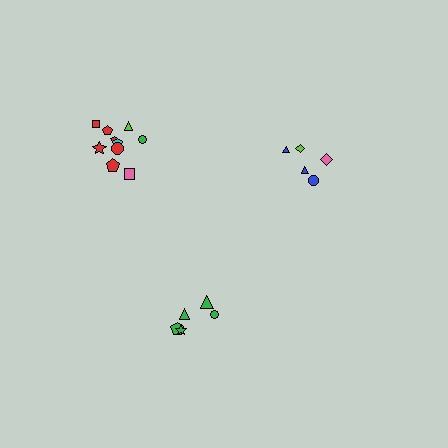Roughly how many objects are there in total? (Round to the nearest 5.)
Roughly 20 objects in total.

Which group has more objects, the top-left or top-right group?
The top-left group.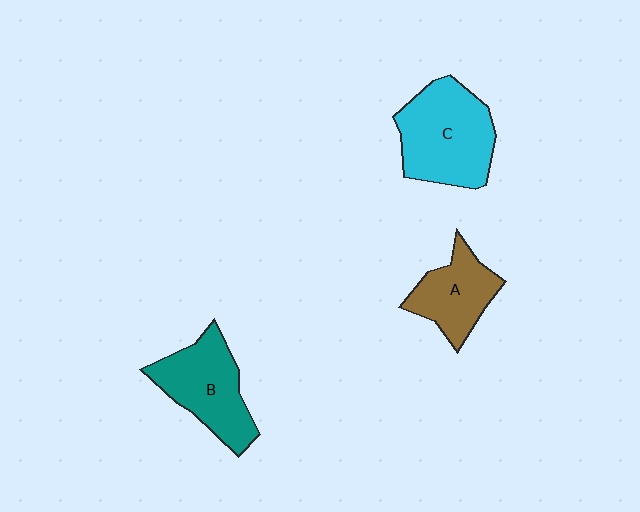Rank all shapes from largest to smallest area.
From largest to smallest: C (cyan), B (teal), A (brown).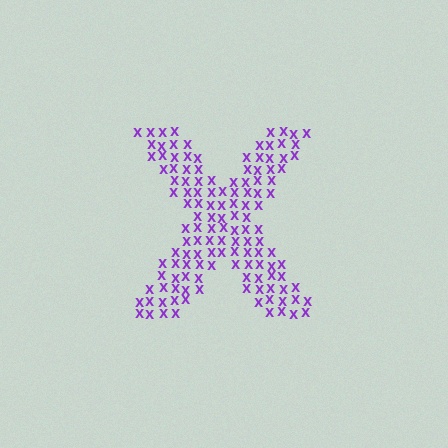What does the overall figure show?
The overall figure shows the letter X.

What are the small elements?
The small elements are letter X's.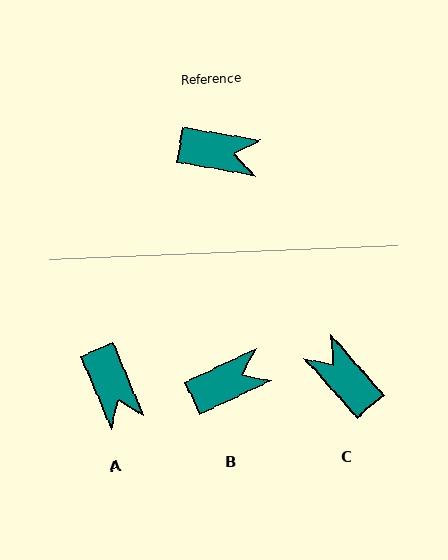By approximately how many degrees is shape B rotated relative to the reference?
Approximately 35 degrees counter-clockwise.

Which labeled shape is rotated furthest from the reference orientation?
C, about 141 degrees away.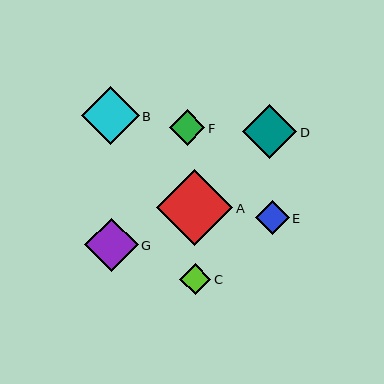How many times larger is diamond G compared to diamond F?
Diamond G is approximately 1.5 times the size of diamond F.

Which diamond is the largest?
Diamond A is the largest with a size of approximately 76 pixels.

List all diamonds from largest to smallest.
From largest to smallest: A, B, D, G, F, E, C.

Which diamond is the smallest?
Diamond C is the smallest with a size of approximately 31 pixels.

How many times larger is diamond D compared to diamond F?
Diamond D is approximately 1.5 times the size of diamond F.